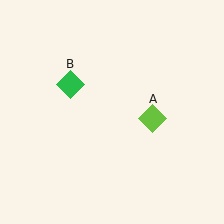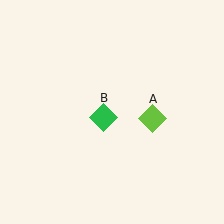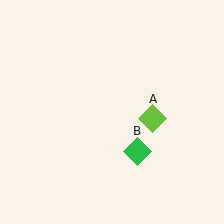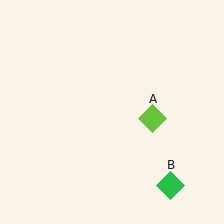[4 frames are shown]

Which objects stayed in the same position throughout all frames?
Lime diamond (object A) remained stationary.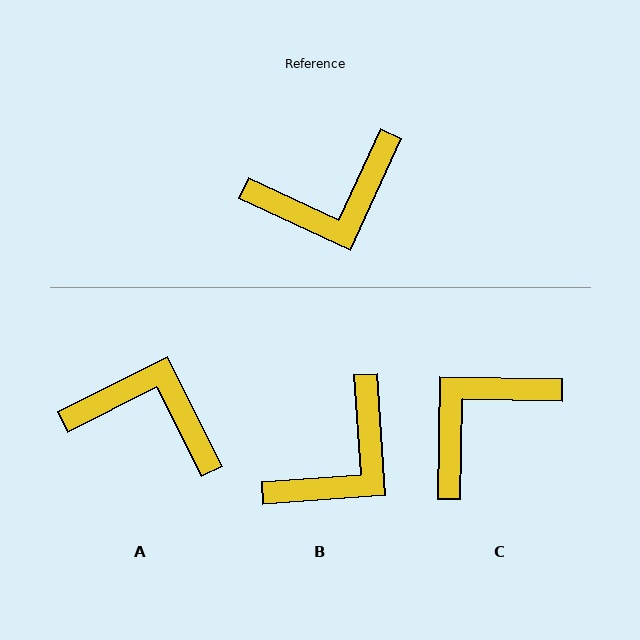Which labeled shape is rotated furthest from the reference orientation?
C, about 156 degrees away.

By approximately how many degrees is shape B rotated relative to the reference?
Approximately 29 degrees counter-clockwise.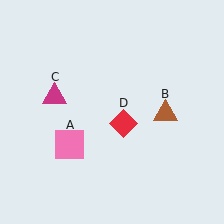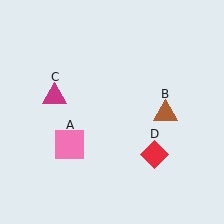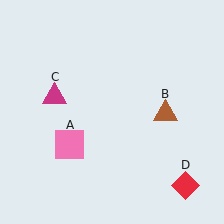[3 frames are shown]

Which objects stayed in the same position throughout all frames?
Pink square (object A) and brown triangle (object B) and magenta triangle (object C) remained stationary.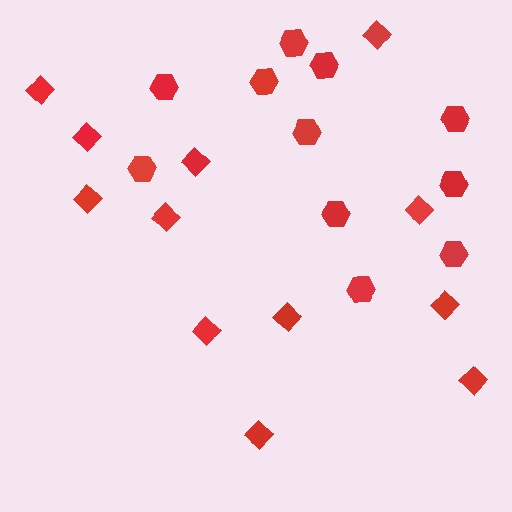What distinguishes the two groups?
There are 2 groups: one group of diamonds (12) and one group of hexagons (11).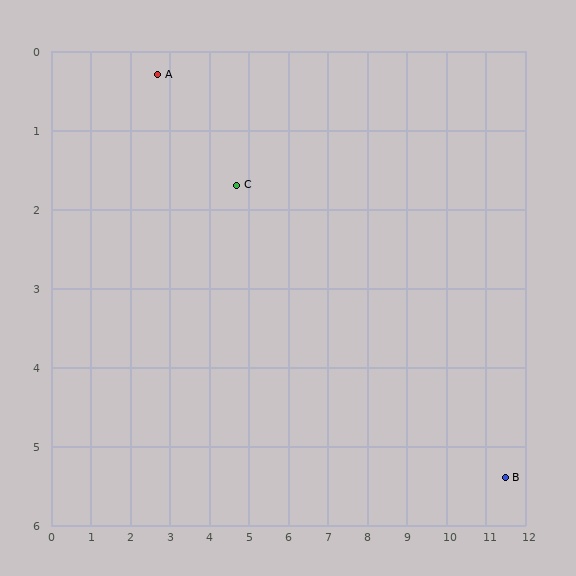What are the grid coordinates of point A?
Point A is at approximately (2.7, 0.3).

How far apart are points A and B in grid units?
Points A and B are about 10.2 grid units apart.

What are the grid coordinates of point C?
Point C is at approximately (4.7, 1.7).